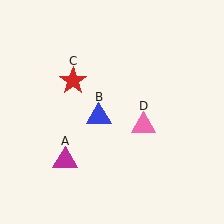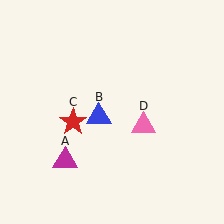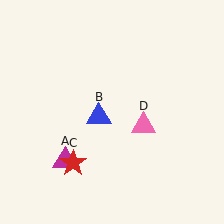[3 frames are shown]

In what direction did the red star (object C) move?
The red star (object C) moved down.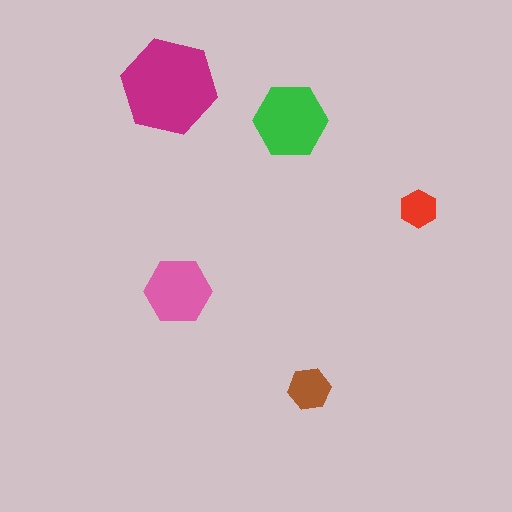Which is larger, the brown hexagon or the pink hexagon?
The pink one.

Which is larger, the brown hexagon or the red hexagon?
The brown one.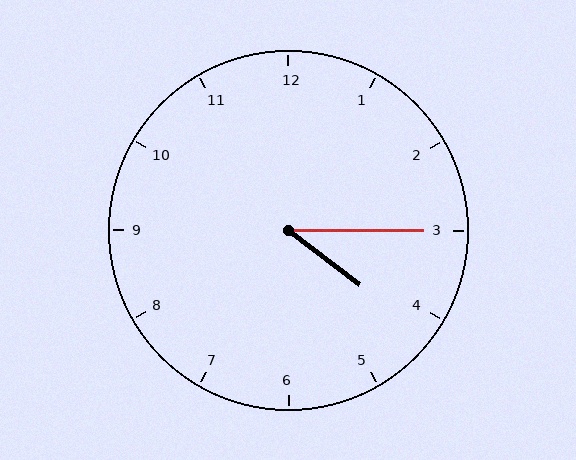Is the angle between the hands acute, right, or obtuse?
It is acute.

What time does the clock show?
4:15.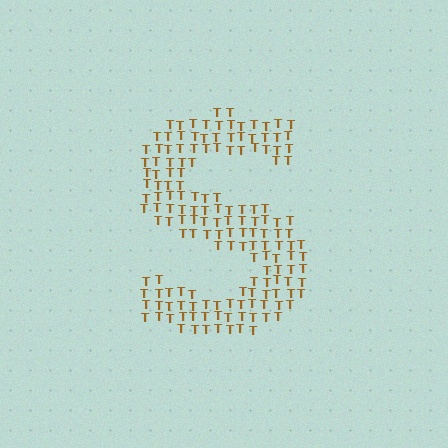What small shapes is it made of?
It is made of small letter T's.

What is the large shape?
The large shape is the letter S.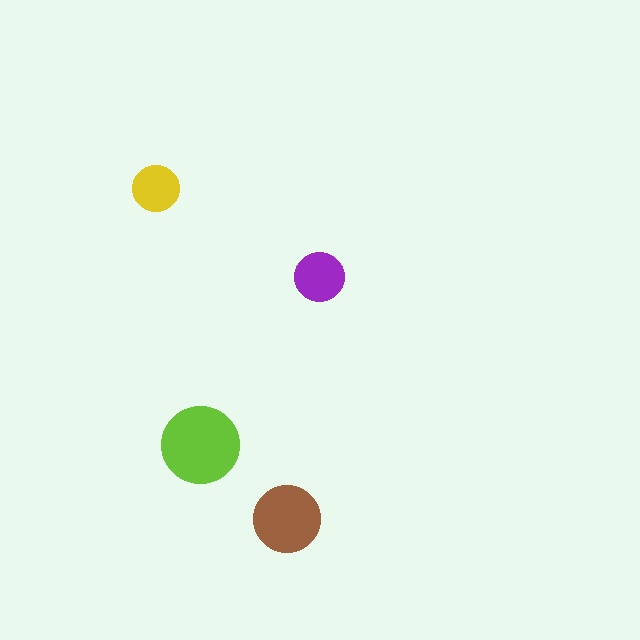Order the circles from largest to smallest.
the lime one, the brown one, the purple one, the yellow one.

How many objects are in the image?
There are 4 objects in the image.